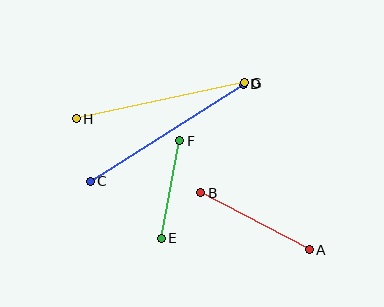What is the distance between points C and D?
The distance is approximately 181 pixels.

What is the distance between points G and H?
The distance is approximately 172 pixels.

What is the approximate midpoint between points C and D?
The midpoint is at approximately (167, 133) pixels.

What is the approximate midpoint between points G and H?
The midpoint is at approximately (160, 101) pixels.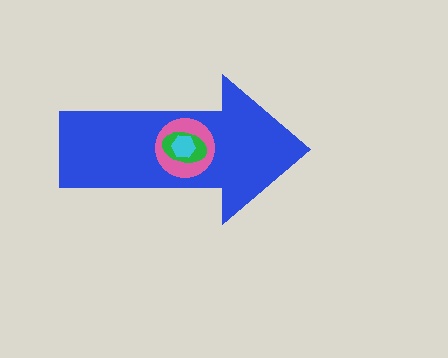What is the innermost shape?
The cyan hexagon.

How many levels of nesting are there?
4.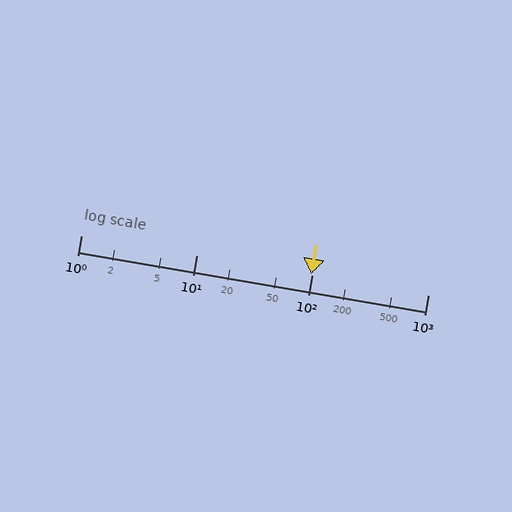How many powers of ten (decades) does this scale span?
The scale spans 3 decades, from 1 to 1000.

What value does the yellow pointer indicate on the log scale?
The pointer indicates approximately 98.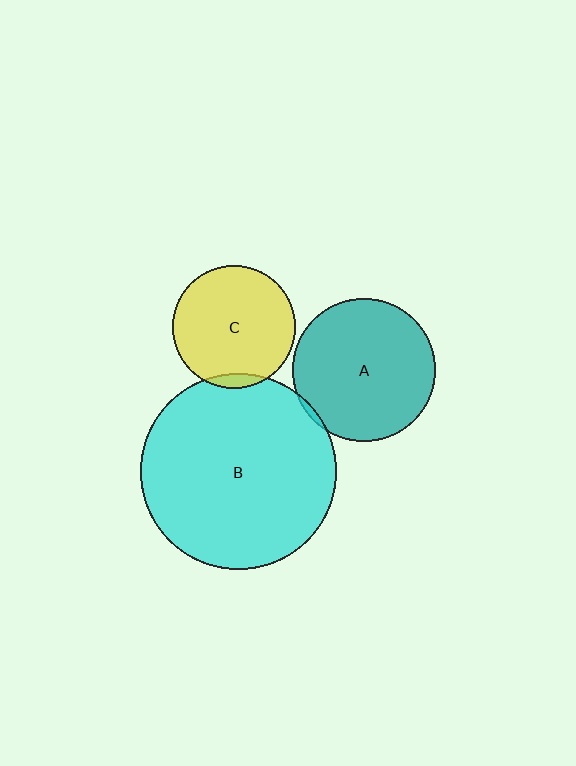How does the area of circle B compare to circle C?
Approximately 2.5 times.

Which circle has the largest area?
Circle B (cyan).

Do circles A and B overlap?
Yes.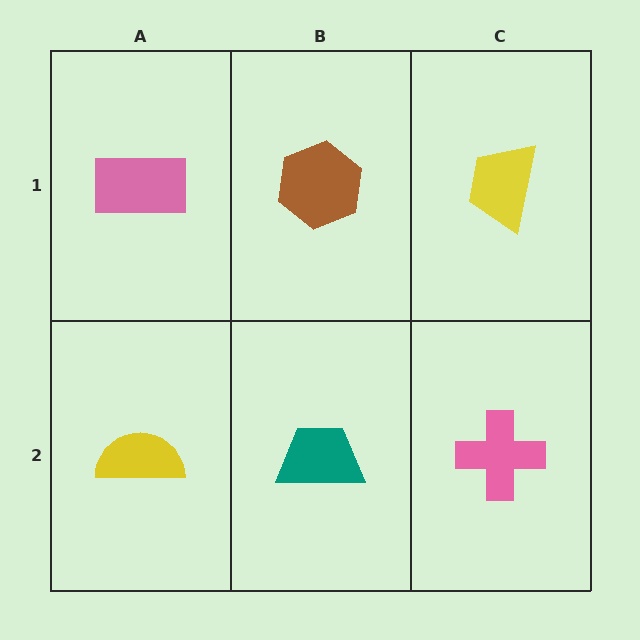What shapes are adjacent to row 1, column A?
A yellow semicircle (row 2, column A), a brown hexagon (row 1, column B).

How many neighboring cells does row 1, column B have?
3.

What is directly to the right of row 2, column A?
A teal trapezoid.